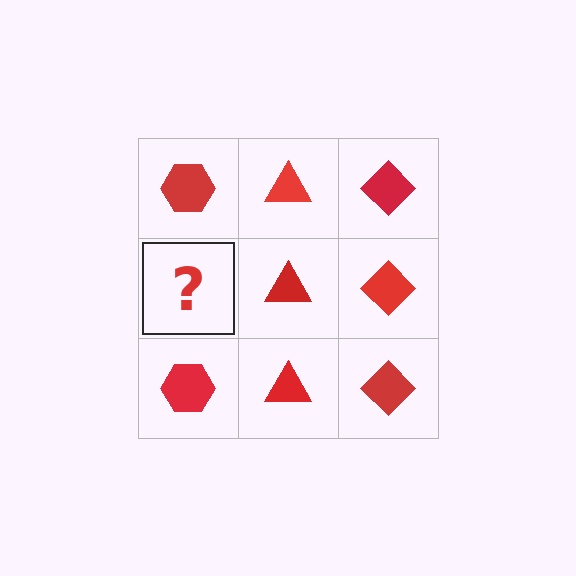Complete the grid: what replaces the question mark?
The question mark should be replaced with a red hexagon.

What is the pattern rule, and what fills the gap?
The rule is that each column has a consistent shape. The gap should be filled with a red hexagon.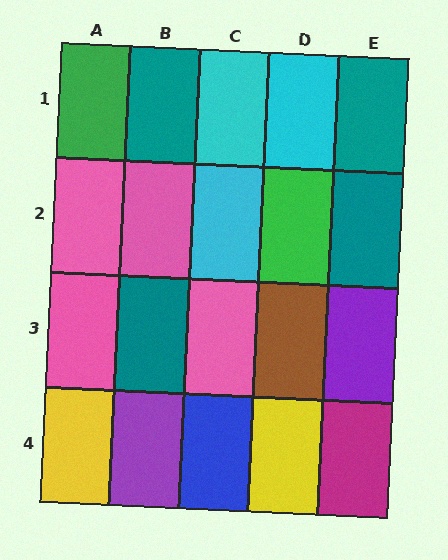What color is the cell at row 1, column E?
Teal.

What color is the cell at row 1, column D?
Cyan.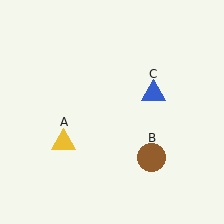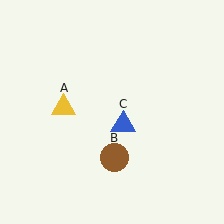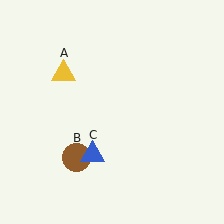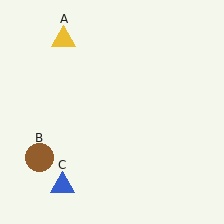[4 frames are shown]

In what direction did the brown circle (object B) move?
The brown circle (object B) moved left.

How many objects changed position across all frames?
3 objects changed position: yellow triangle (object A), brown circle (object B), blue triangle (object C).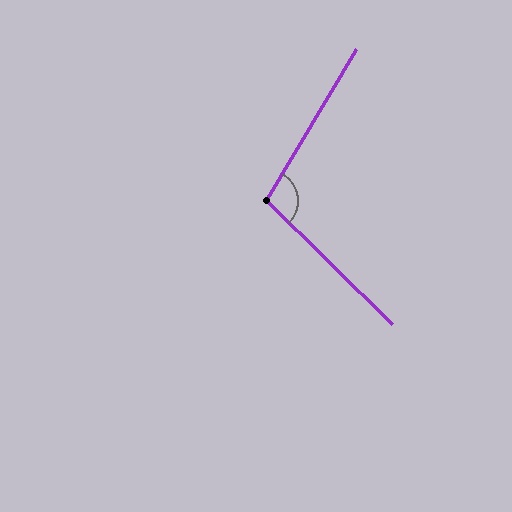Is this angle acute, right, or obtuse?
It is obtuse.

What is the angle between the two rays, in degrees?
Approximately 104 degrees.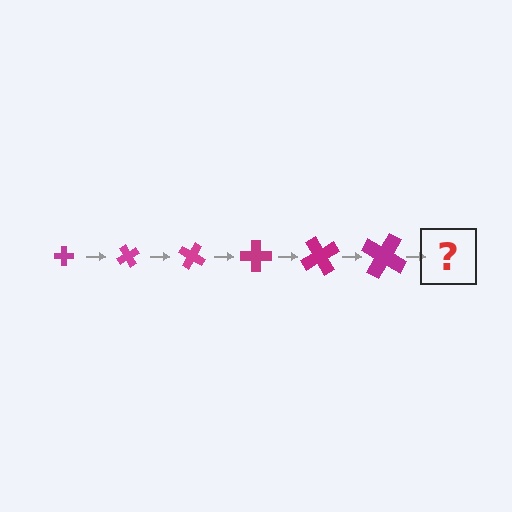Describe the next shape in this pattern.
It should be a cross, larger than the previous one and rotated 360 degrees from the start.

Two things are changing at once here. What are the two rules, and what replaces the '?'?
The two rules are that the cross grows larger each step and it rotates 60 degrees each step. The '?' should be a cross, larger than the previous one and rotated 360 degrees from the start.